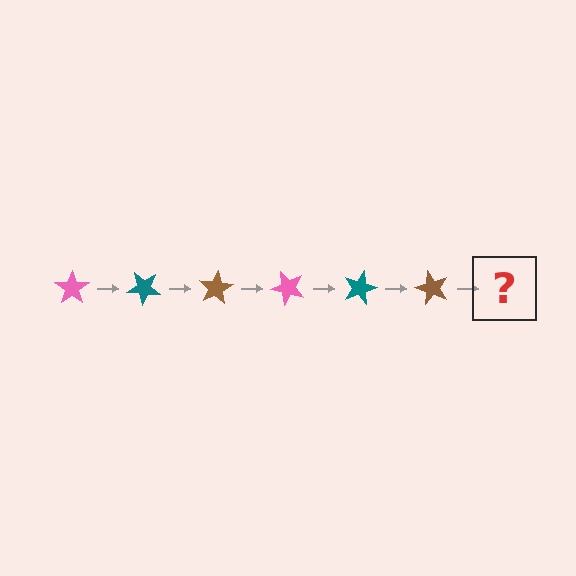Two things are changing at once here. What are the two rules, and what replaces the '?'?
The two rules are that it rotates 40 degrees each step and the color cycles through pink, teal, and brown. The '?' should be a pink star, rotated 240 degrees from the start.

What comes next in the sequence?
The next element should be a pink star, rotated 240 degrees from the start.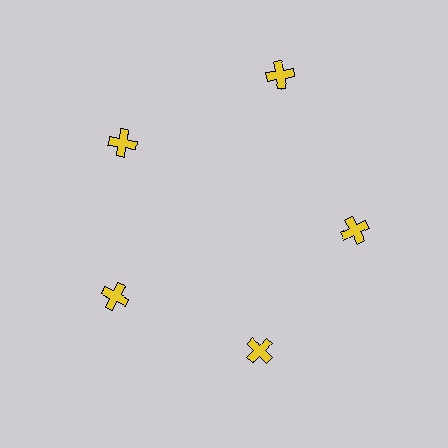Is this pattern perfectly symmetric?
No. The 5 yellow crosses are arranged in a ring, but one element near the 1 o'clock position is pushed outward from the center, breaking the 5-fold rotational symmetry.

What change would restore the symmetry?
The symmetry would be restored by moving it inward, back onto the ring so that all 5 crosses sit at equal angles and equal distance from the center.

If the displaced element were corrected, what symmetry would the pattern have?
It would have 5-fold rotational symmetry — the pattern would map onto itself every 72 degrees.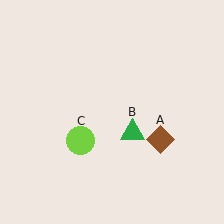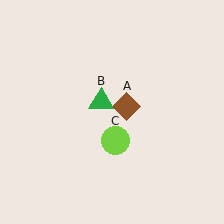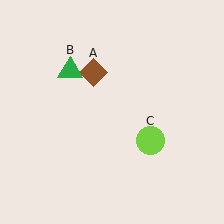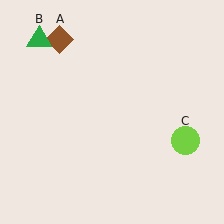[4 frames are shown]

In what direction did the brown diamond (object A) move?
The brown diamond (object A) moved up and to the left.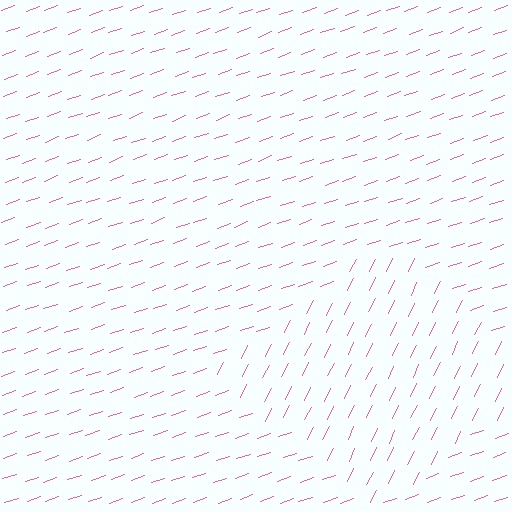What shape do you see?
I see a diamond.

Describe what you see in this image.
The image is filled with small pink line segments. A diamond region in the image has lines oriented differently from the surrounding lines, creating a visible texture boundary.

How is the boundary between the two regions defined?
The boundary is defined purely by a change in line orientation (approximately 45 degrees difference). All lines are the same color and thickness.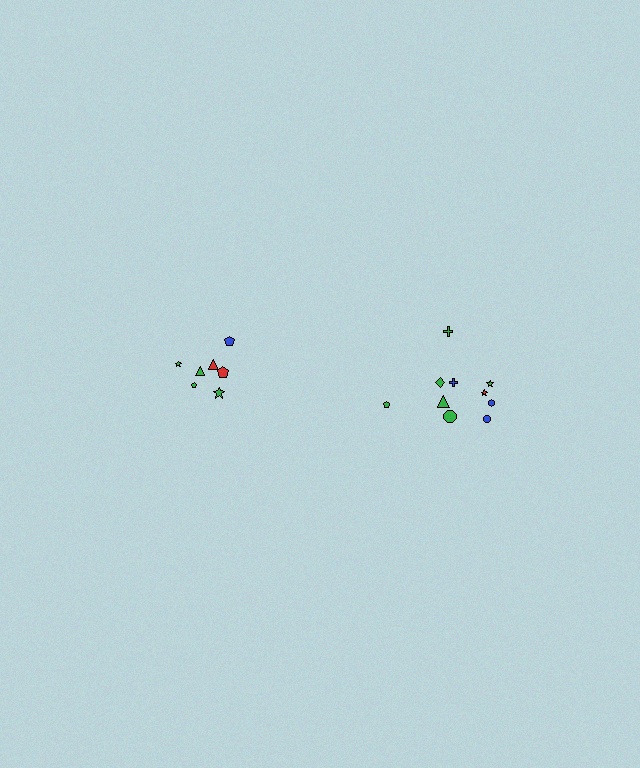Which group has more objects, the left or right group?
The right group.